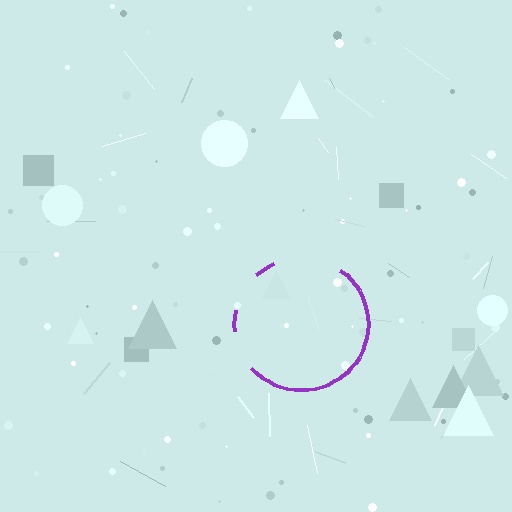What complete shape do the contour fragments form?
The contour fragments form a circle.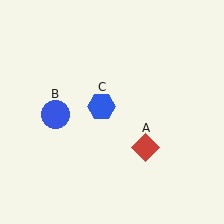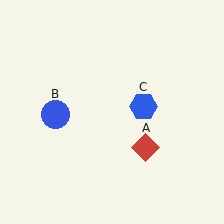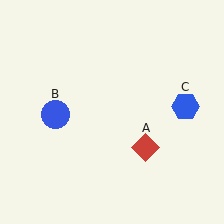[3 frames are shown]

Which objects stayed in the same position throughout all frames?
Red diamond (object A) and blue circle (object B) remained stationary.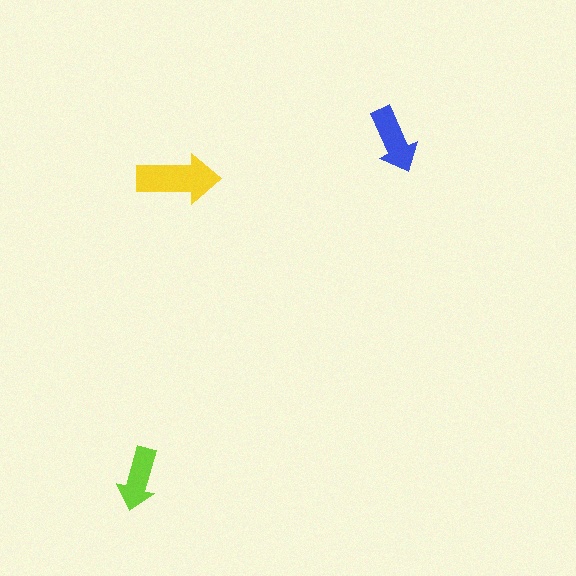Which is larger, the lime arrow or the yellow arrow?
The yellow one.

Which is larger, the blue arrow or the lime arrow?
The blue one.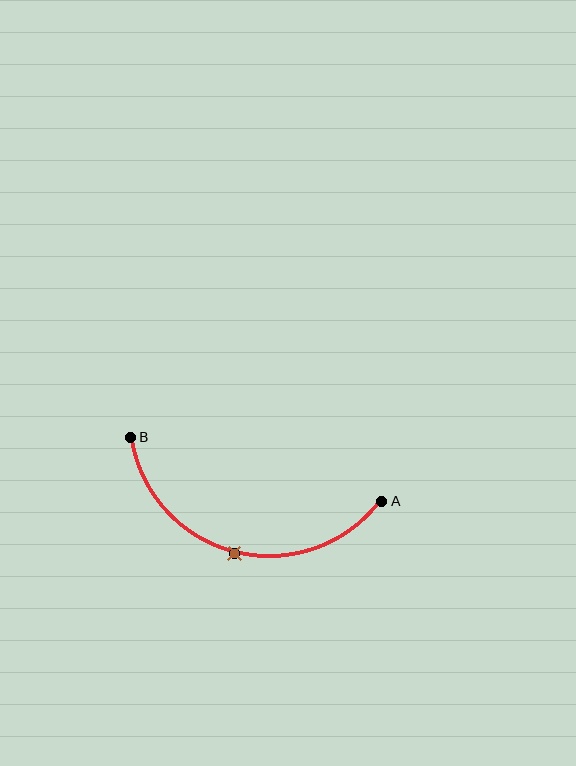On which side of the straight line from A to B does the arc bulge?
The arc bulges below the straight line connecting A and B.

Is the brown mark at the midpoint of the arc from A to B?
Yes. The brown mark lies on the arc at equal arc-length from both A and B — it is the arc midpoint.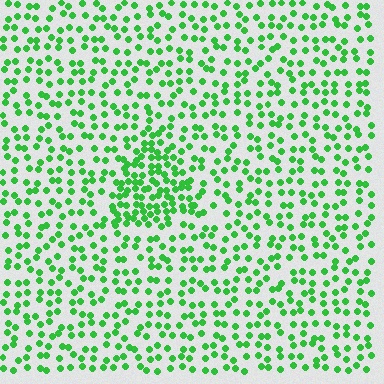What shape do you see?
I see a triangle.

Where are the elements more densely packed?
The elements are more densely packed inside the triangle boundary.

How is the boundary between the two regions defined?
The boundary is defined by a change in element density (approximately 2.0x ratio). All elements are the same color, size, and shape.